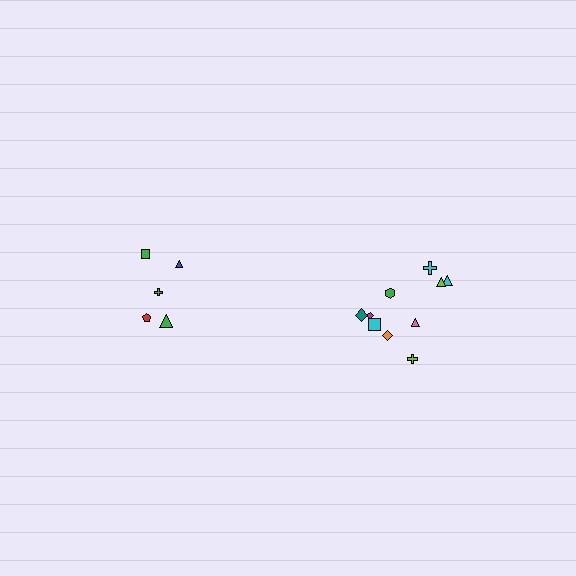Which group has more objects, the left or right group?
The right group.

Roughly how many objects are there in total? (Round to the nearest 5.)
Roughly 15 objects in total.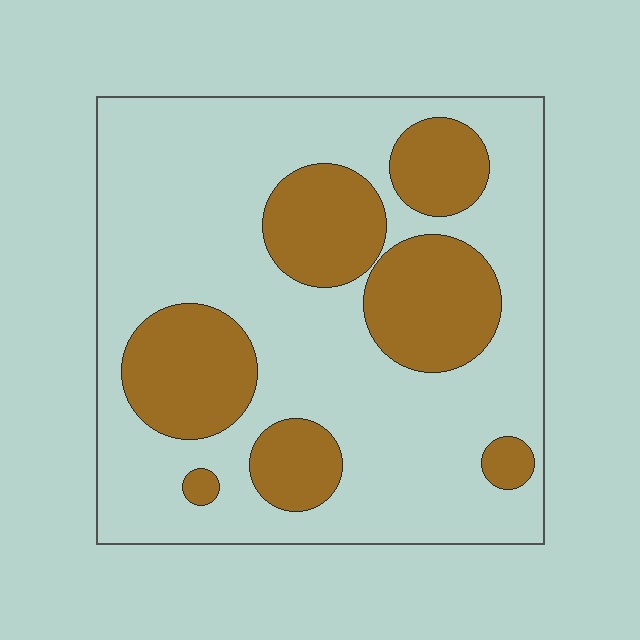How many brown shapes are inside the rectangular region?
7.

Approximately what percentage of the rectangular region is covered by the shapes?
Approximately 30%.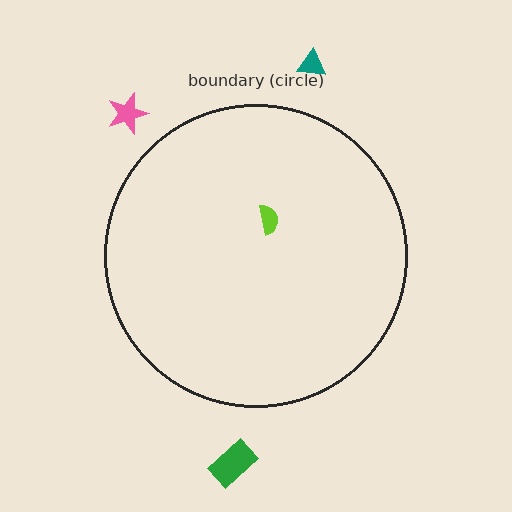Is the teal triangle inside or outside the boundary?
Outside.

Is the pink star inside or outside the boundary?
Outside.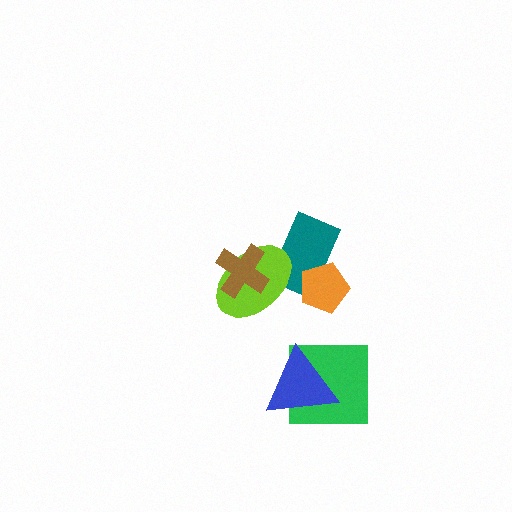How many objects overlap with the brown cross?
1 object overlaps with the brown cross.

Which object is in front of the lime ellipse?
The brown cross is in front of the lime ellipse.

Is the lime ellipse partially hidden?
Yes, it is partially covered by another shape.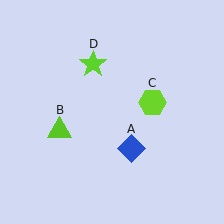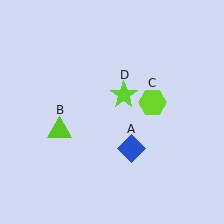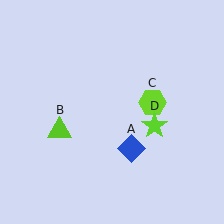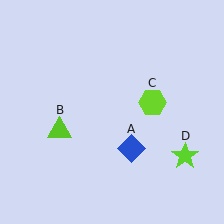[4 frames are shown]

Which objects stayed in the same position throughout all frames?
Blue diamond (object A) and lime triangle (object B) and lime hexagon (object C) remained stationary.